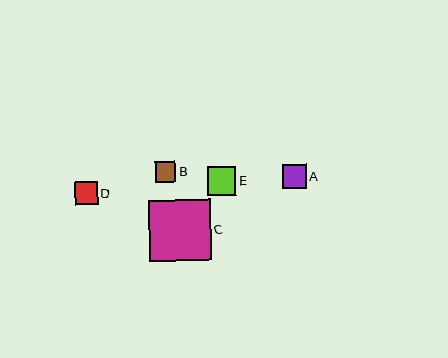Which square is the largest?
Square C is the largest with a size of approximately 61 pixels.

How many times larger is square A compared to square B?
Square A is approximately 1.2 times the size of square B.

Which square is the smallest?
Square B is the smallest with a size of approximately 21 pixels.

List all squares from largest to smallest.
From largest to smallest: C, E, A, D, B.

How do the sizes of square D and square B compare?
Square D and square B are approximately the same size.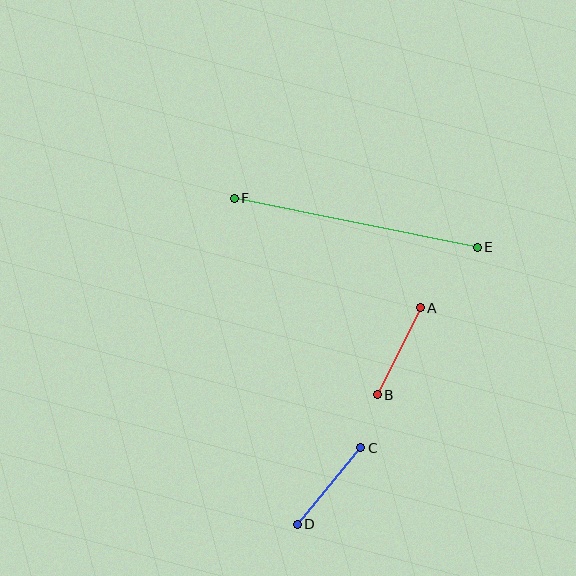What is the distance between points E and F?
The distance is approximately 248 pixels.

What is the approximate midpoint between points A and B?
The midpoint is at approximately (399, 351) pixels.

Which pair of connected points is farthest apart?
Points E and F are farthest apart.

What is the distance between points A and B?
The distance is approximately 97 pixels.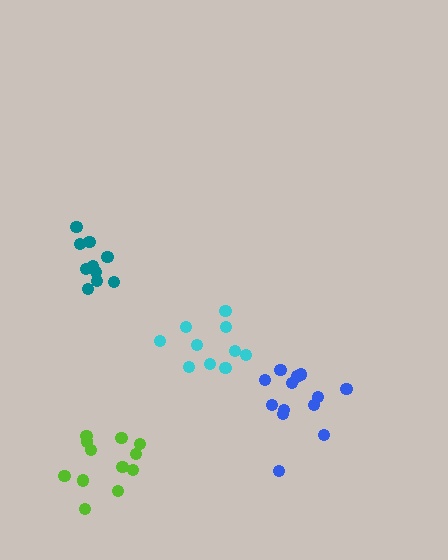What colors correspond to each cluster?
The clusters are colored: lime, cyan, teal, blue.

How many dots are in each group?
Group 1: 12 dots, Group 2: 10 dots, Group 3: 10 dots, Group 4: 13 dots (45 total).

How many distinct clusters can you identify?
There are 4 distinct clusters.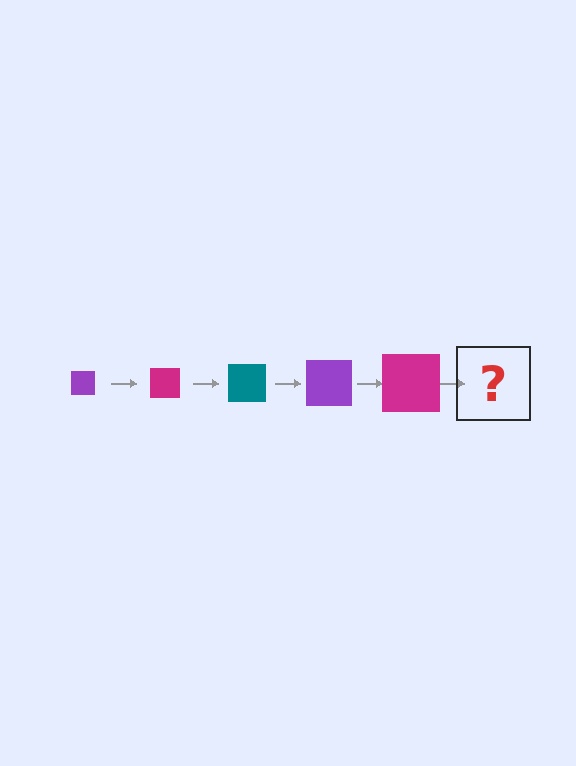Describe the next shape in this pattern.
It should be a teal square, larger than the previous one.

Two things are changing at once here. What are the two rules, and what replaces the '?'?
The two rules are that the square grows larger each step and the color cycles through purple, magenta, and teal. The '?' should be a teal square, larger than the previous one.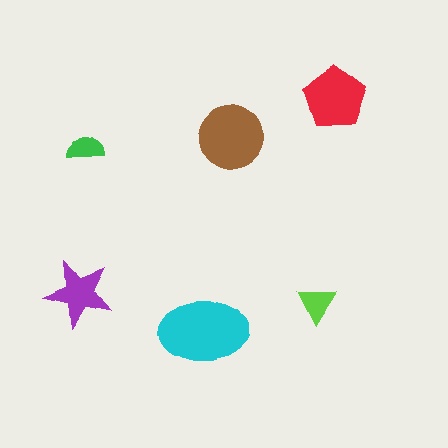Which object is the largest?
The cyan ellipse.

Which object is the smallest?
The green semicircle.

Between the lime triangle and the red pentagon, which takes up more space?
The red pentagon.